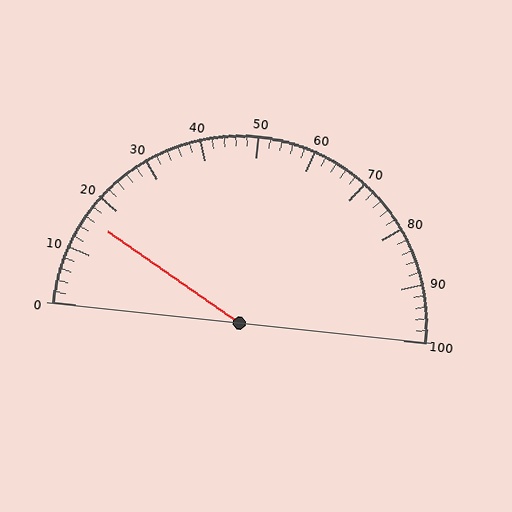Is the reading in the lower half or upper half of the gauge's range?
The reading is in the lower half of the range (0 to 100).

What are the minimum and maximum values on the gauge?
The gauge ranges from 0 to 100.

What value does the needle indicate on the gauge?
The needle indicates approximately 16.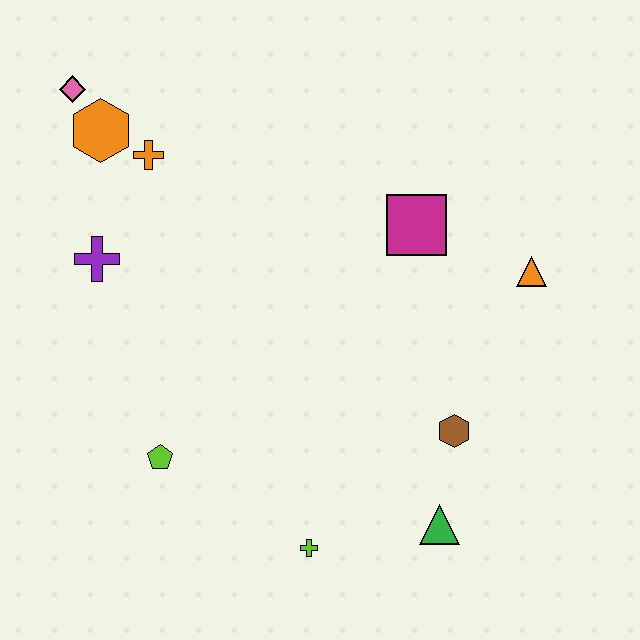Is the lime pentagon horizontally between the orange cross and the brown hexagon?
Yes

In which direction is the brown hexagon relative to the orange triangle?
The brown hexagon is below the orange triangle.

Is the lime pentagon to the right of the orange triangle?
No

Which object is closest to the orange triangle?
The magenta square is closest to the orange triangle.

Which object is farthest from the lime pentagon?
The orange triangle is farthest from the lime pentagon.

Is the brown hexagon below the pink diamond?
Yes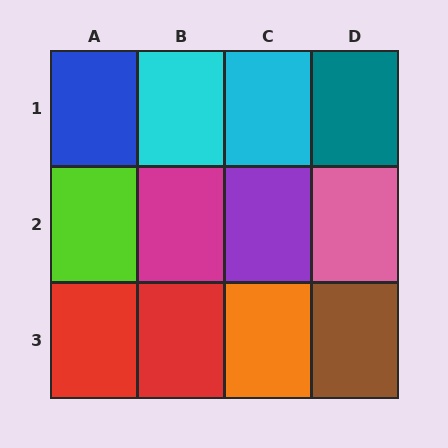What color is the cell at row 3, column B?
Red.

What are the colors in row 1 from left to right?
Blue, cyan, cyan, teal.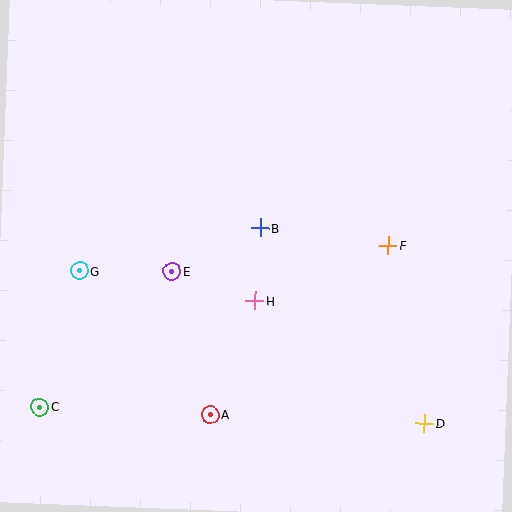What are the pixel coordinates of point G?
Point G is at (80, 271).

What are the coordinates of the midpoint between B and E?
The midpoint between B and E is at (216, 250).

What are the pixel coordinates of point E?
Point E is at (172, 272).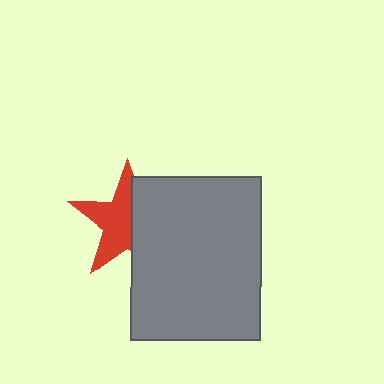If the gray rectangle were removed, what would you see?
You would see the complete red star.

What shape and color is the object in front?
The object in front is a gray rectangle.